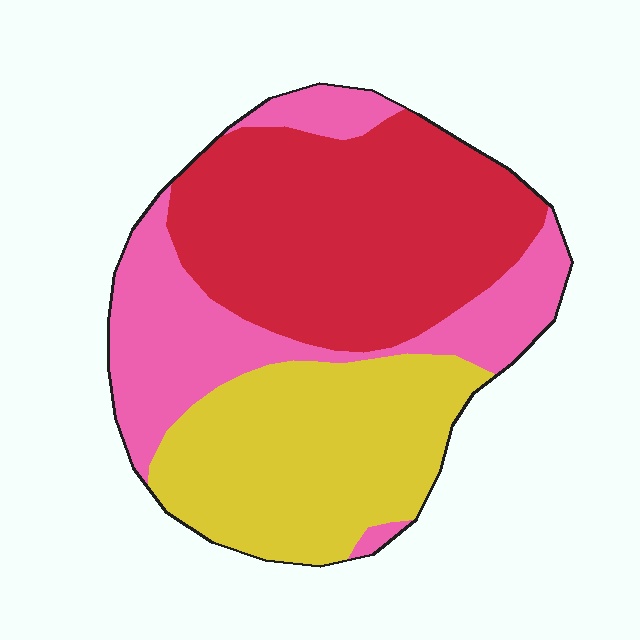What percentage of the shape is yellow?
Yellow takes up about one third (1/3) of the shape.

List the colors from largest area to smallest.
From largest to smallest: red, yellow, pink.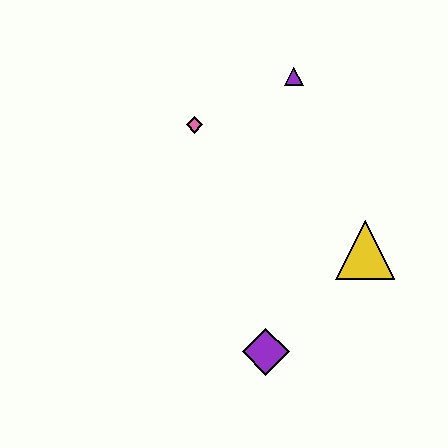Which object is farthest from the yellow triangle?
The pink diamond is farthest from the yellow triangle.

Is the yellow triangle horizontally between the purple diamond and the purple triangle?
No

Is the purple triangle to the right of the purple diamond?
Yes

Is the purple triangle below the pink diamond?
No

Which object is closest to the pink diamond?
The purple triangle is closest to the pink diamond.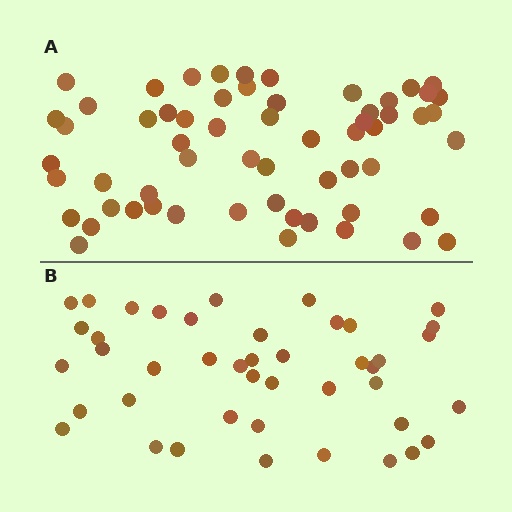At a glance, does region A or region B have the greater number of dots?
Region A (the top region) has more dots.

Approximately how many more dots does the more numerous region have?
Region A has approximately 15 more dots than region B.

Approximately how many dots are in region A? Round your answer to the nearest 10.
About 60 dots.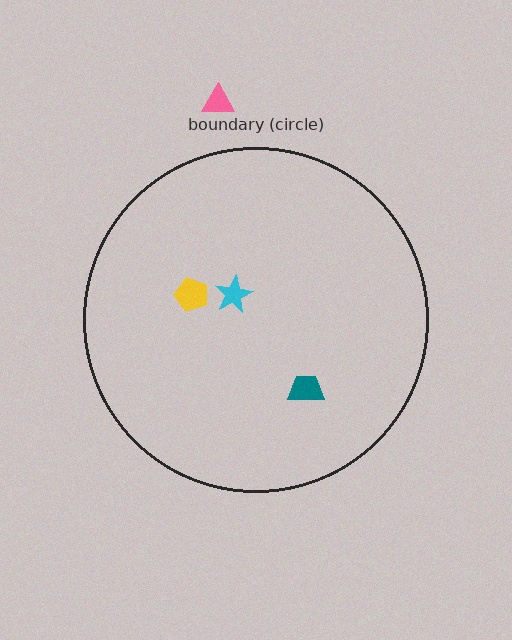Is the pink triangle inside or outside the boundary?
Outside.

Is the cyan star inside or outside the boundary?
Inside.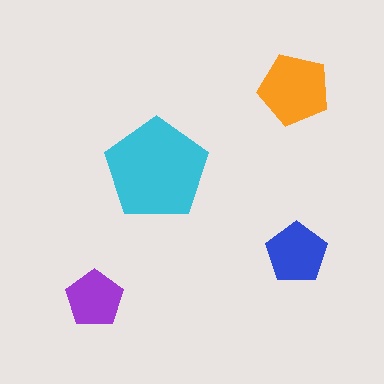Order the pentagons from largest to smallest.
the cyan one, the orange one, the blue one, the purple one.